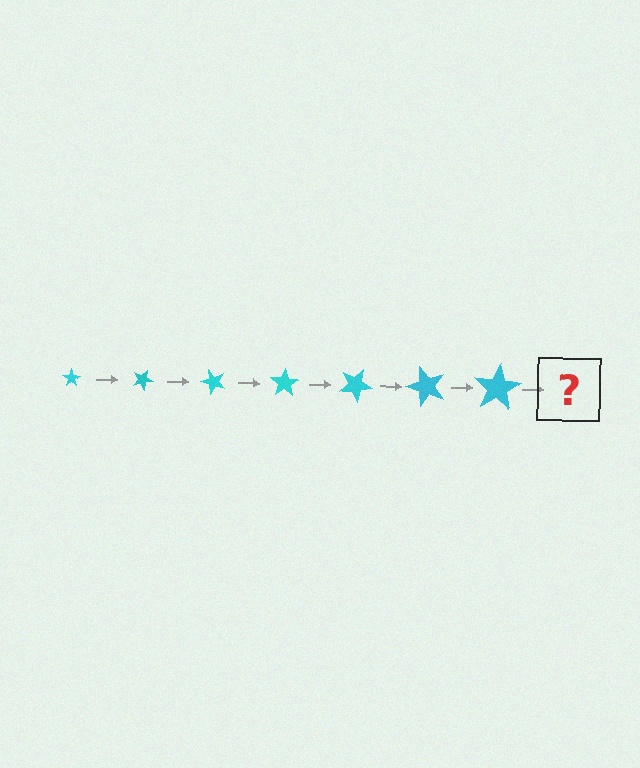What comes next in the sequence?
The next element should be a star, larger than the previous one and rotated 175 degrees from the start.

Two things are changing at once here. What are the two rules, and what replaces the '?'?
The two rules are that the star grows larger each step and it rotates 25 degrees each step. The '?' should be a star, larger than the previous one and rotated 175 degrees from the start.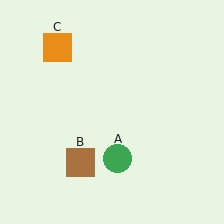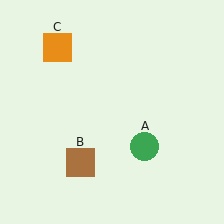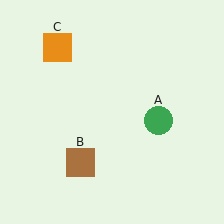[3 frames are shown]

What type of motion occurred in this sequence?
The green circle (object A) rotated counterclockwise around the center of the scene.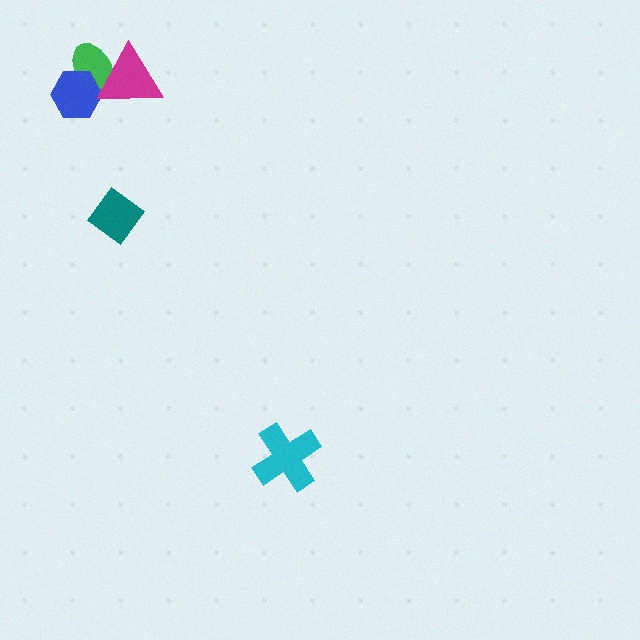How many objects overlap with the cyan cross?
0 objects overlap with the cyan cross.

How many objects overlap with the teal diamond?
0 objects overlap with the teal diamond.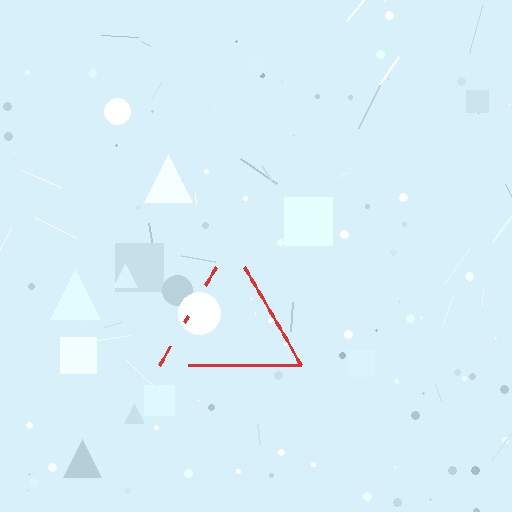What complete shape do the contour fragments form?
The contour fragments form a triangle.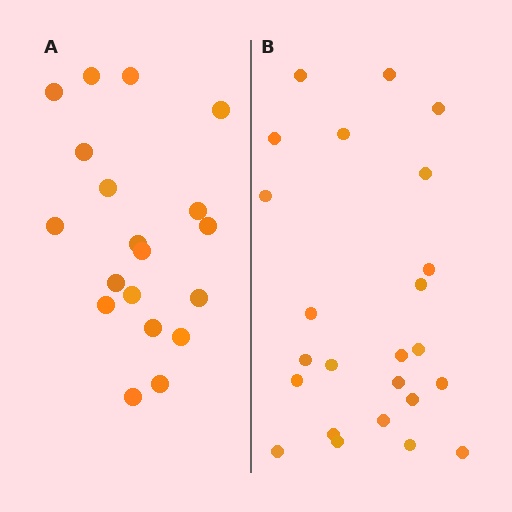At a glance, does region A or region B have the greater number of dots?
Region B (the right region) has more dots.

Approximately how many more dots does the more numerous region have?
Region B has about 5 more dots than region A.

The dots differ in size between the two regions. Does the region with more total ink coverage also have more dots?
No. Region A has more total ink coverage because its dots are larger, but region B actually contains more individual dots. Total area can be misleading — the number of items is what matters here.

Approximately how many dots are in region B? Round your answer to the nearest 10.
About 20 dots. (The exact count is 24, which rounds to 20.)